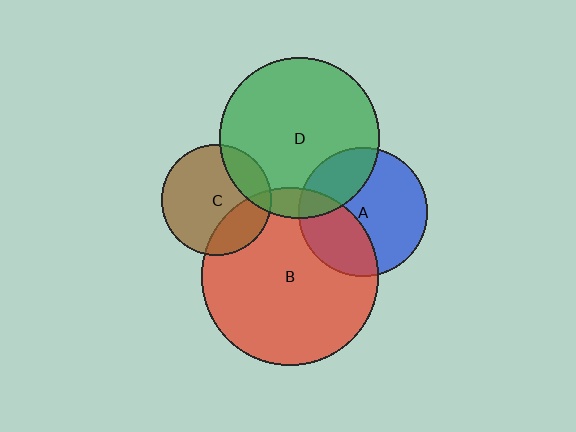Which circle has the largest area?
Circle B (red).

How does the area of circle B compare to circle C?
Approximately 2.6 times.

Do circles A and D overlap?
Yes.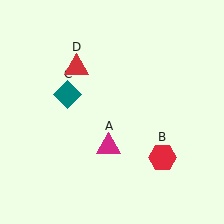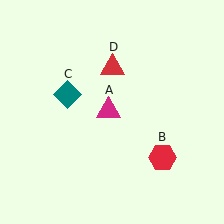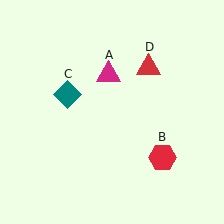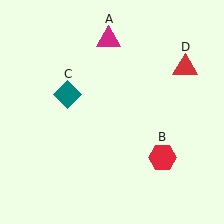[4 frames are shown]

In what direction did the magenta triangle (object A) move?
The magenta triangle (object A) moved up.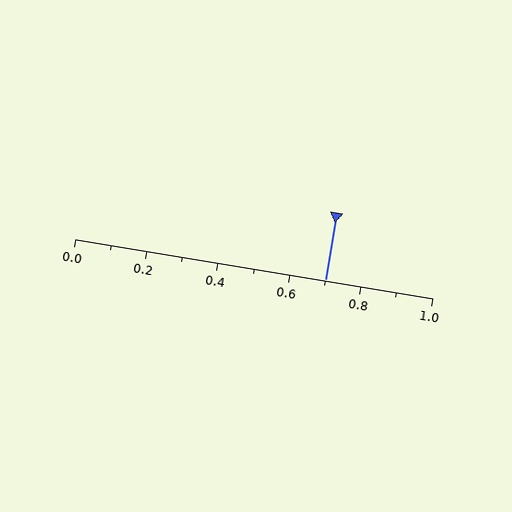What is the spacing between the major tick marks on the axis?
The major ticks are spaced 0.2 apart.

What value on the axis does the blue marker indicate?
The marker indicates approximately 0.7.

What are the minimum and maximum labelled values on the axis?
The axis runs from 0.0 to 1.0.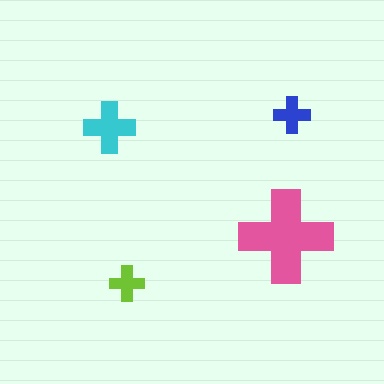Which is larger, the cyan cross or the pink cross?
The pink one.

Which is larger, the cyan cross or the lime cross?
The cyan one.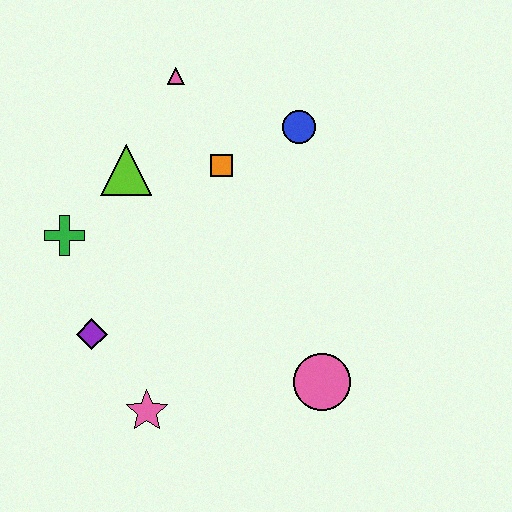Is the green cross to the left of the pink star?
Yes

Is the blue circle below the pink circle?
No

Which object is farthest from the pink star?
The pink triangle is farthest from the pink star.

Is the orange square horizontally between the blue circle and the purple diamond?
Yes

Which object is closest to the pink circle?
The pink star is closest to the pink circle.